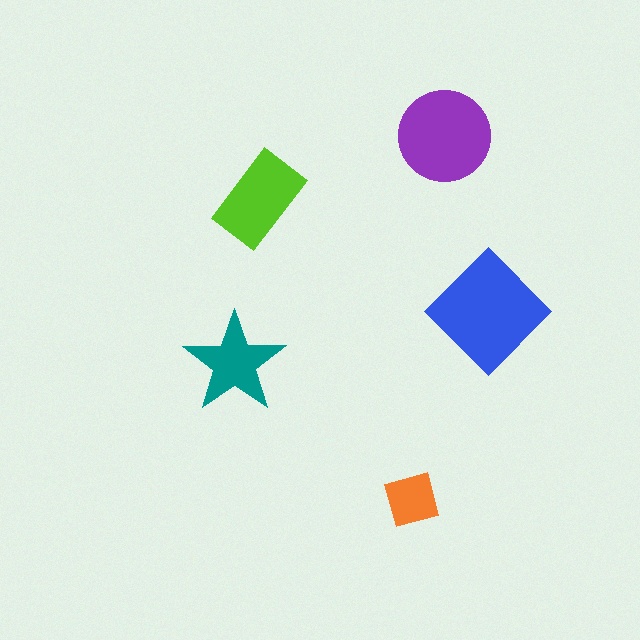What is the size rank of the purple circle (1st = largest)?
2nd.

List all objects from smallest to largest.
The orange square, the teal star, the lime rectangle, the purple circle, the blue diamond.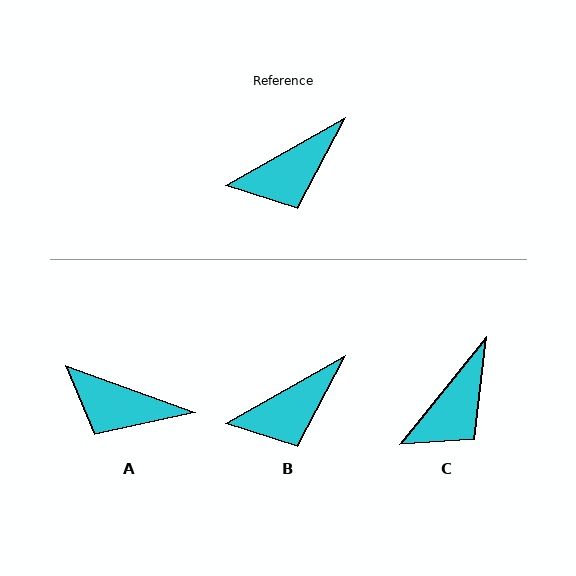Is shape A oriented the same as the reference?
No, it is off by about 50 degrees.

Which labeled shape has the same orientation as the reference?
B.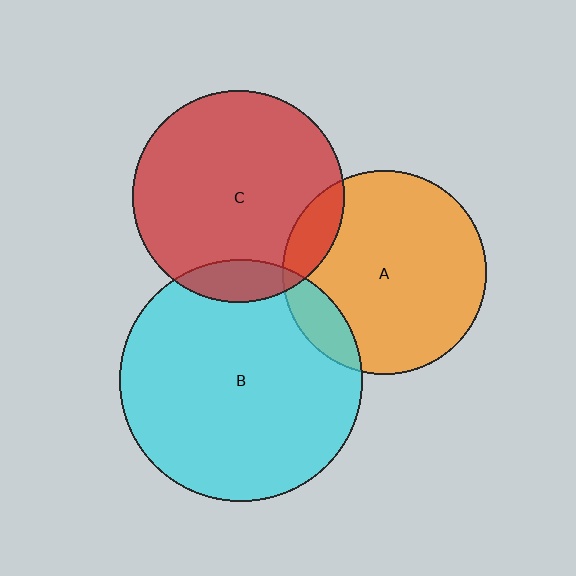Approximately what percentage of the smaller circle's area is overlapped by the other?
Approximately 10%.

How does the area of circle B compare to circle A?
Approximately 1.4 times.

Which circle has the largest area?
Circle B (cyan).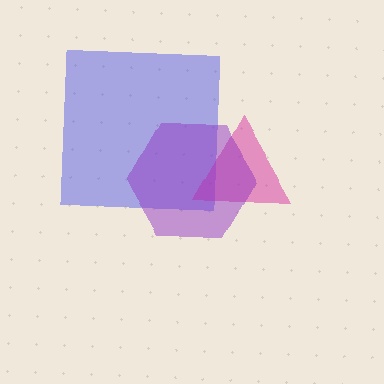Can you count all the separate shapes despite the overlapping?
Yes, there are 3 separate shapes.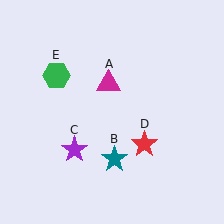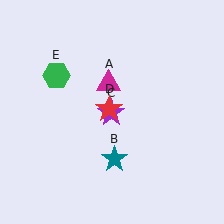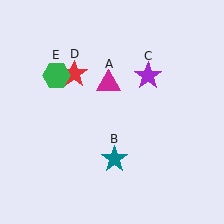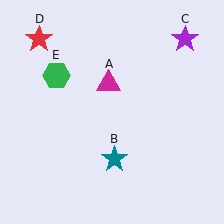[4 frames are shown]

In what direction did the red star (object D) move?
The red star (object D) moved up and to the left.